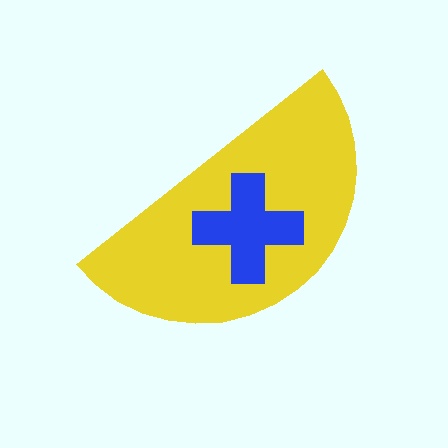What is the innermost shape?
The blue cross.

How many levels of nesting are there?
2.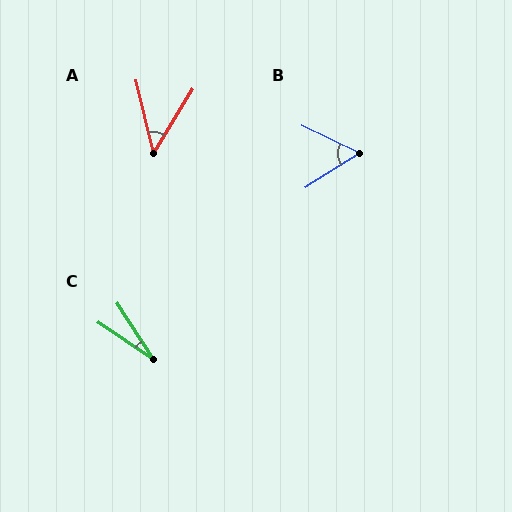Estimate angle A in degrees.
Approximately 45 degrees.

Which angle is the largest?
B, at approximately 57 degrees.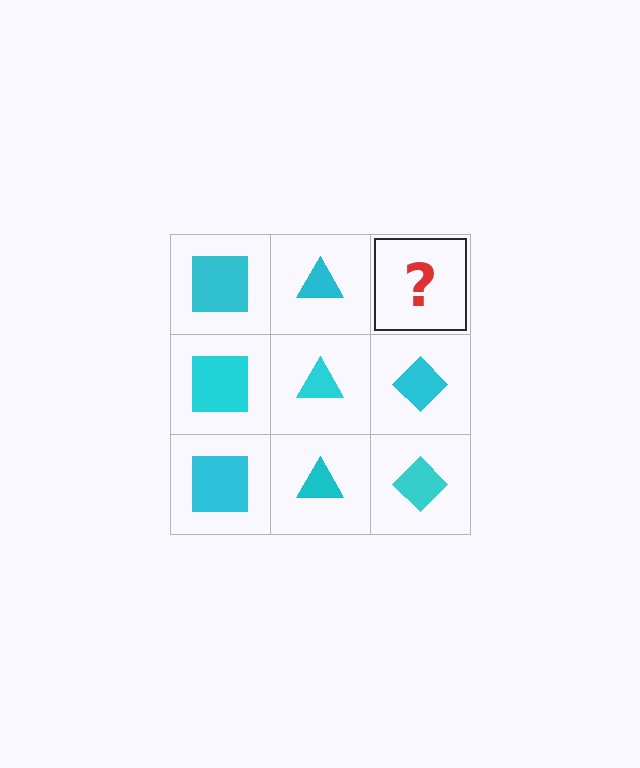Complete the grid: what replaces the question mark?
The question mark should be replaced with a cyan diamond.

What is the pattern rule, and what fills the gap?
The rule is that each column has a consistent shape. The gap should be filled with a cyan diamond.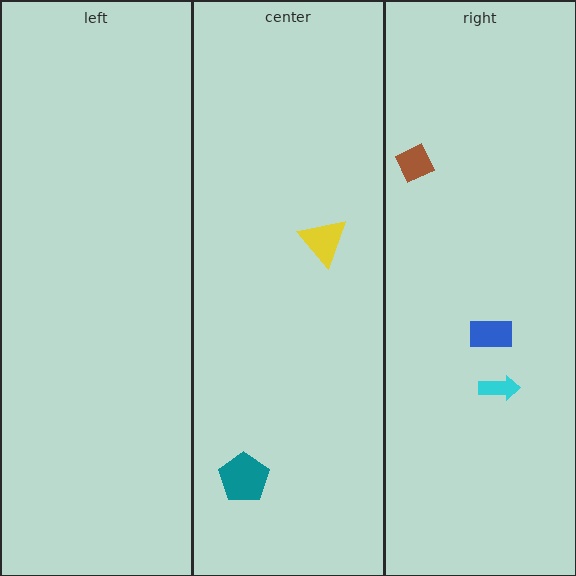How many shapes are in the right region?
3.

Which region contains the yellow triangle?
The center region.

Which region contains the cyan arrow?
The right region.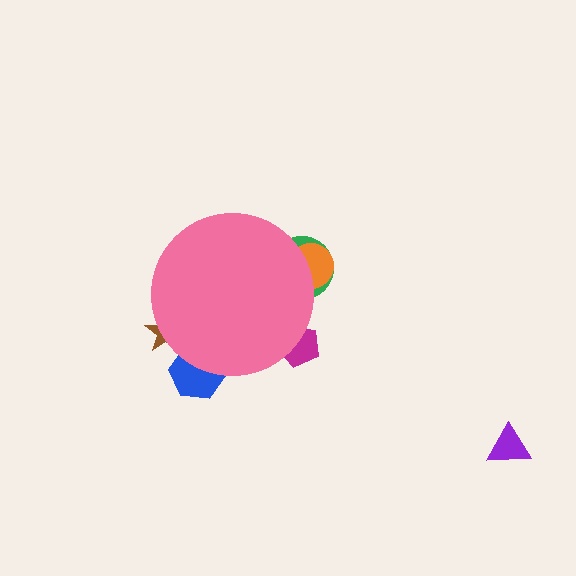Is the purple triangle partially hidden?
No, the purple triangle is fully visible.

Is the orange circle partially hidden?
Yes, the orange circle is partially hidden behind the pink circle.